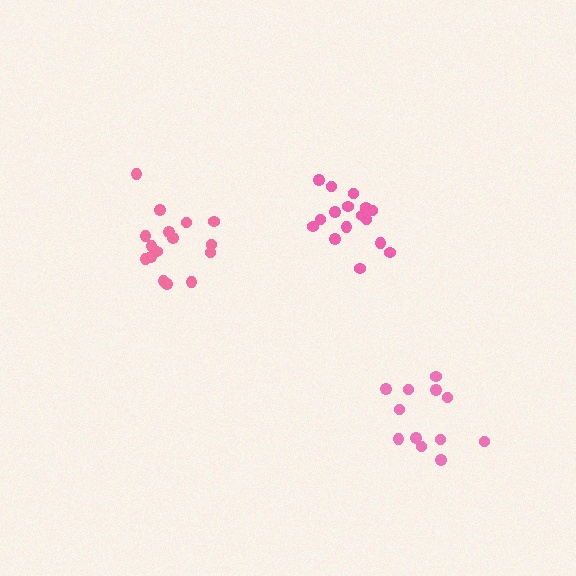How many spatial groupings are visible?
There are 3 spatial groupings.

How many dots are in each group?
Group 1: 16 dots, Group 2: 12 dots, Group 3: 16 dots (44 total).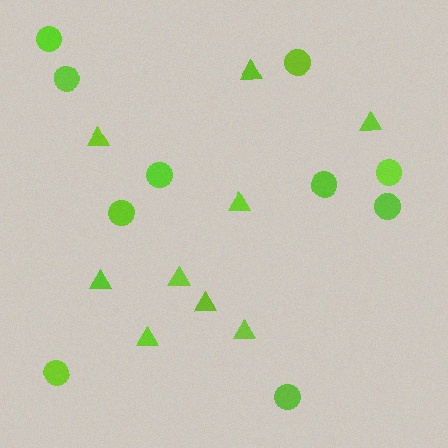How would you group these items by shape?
There are 2 groups: one group of circles (10) and one group of triangles (9).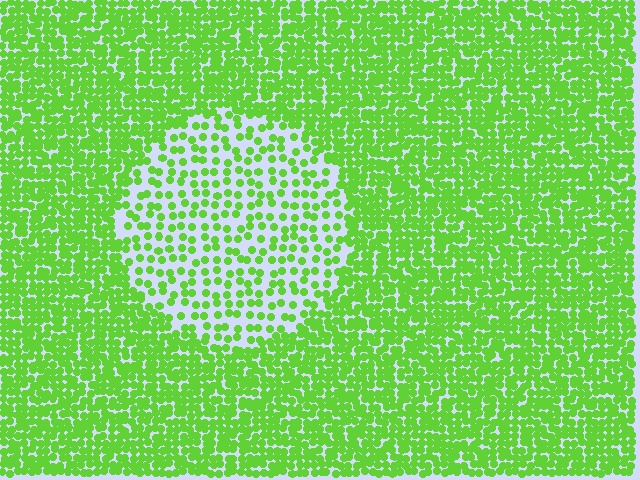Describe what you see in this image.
The image contains small lime elements arranged at two different densities. A circle-shaped region is visible where the elements are less densely packed than the surrounding area.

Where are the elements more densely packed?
The elements are more densely packed outside the circle boundary.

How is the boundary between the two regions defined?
The boundary is defined by a change in element density (approximately 2.4x ratio). All elements are the same color, size, and shape.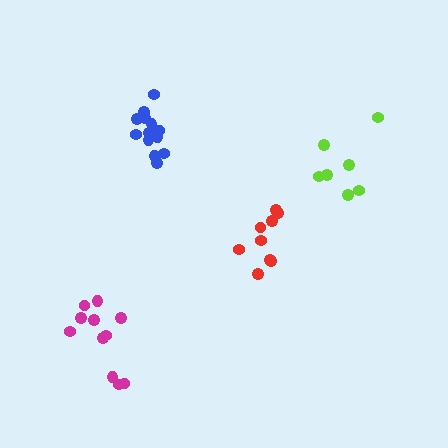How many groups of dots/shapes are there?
There are 4 groups.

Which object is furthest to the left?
The magenta cluster is leftmost.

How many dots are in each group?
Group 1: 11 dots, Group 2: 13 dots, Group 3: 9 dots, Group 4: 7 dots (40 total).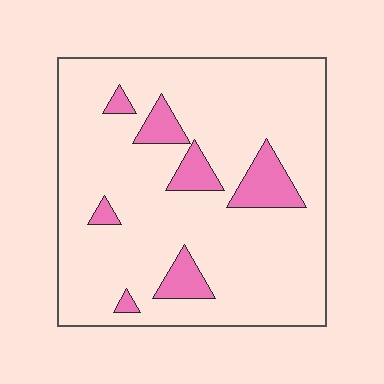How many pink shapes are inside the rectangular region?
7.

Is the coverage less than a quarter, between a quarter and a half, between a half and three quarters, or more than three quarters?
Less than a quarter.